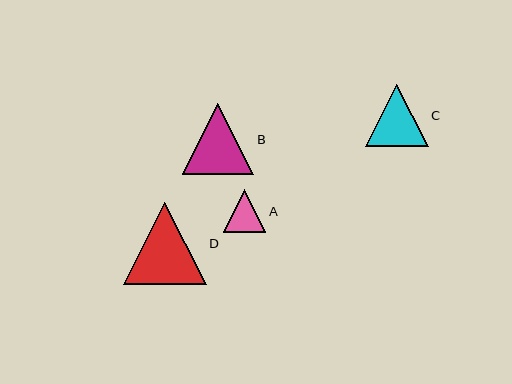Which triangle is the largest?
Triangle D is the largest with a size of approximately 83 pixels.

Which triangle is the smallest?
Triangle A is the smallest with a size of approximately 42 pixels.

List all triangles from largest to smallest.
From largest to smallest: D, B, C, A.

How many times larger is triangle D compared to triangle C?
Triangle D is approximately 1.3 times the size of triangle C.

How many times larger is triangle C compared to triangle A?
Triangle C is approximately 1.5 times the size of triangle A.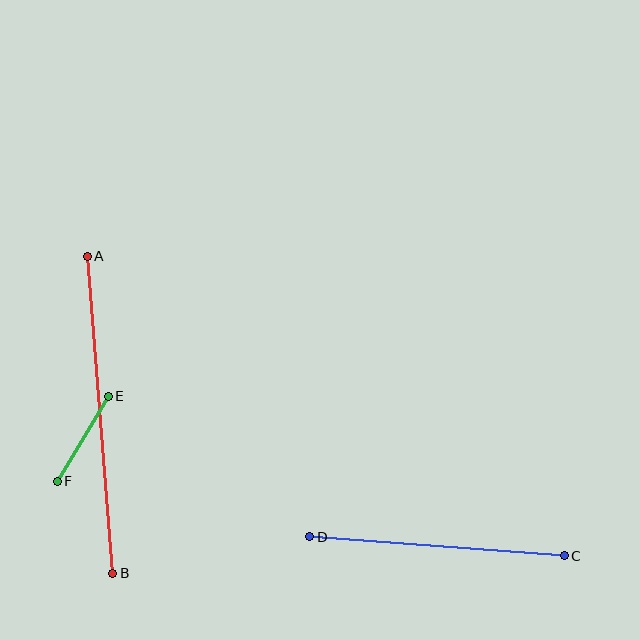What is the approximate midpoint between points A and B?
The midpoint is at approximately (100, 415) pixels.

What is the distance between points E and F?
The distance is approximately 99 pixels.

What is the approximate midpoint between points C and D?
The midpoint is at approximately (437, 546) pixels.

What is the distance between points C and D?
The distance is approximately 255 pixels.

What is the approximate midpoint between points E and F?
The midpoint is at approximately (83, 439) pixels.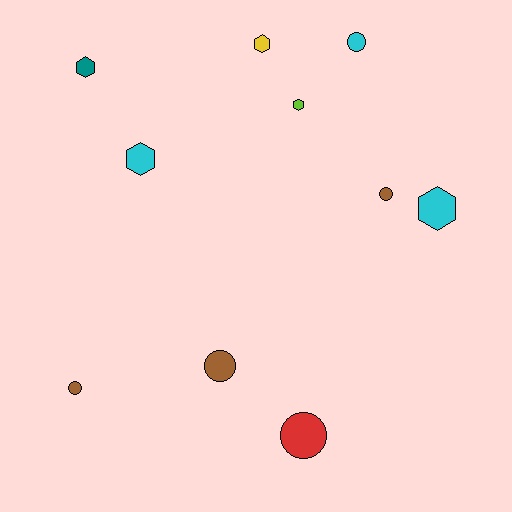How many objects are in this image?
There are 10 objects.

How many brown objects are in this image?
There are 3 brown objects.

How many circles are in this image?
There are 5 circles.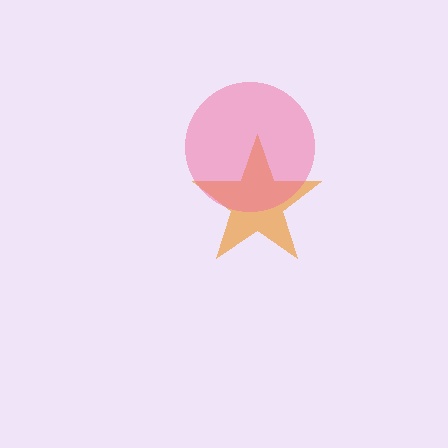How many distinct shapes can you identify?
There are 2 distinct shapes: an orange star, a pink circle.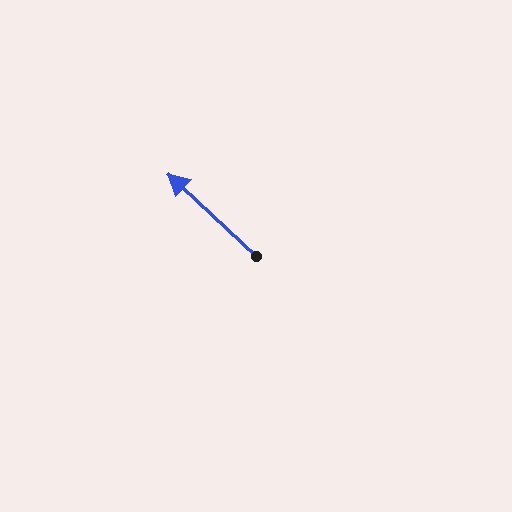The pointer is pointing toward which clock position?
Roughly 10 o'clock.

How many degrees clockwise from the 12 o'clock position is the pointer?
Approximately 313 degrees.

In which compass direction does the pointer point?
Northwest.